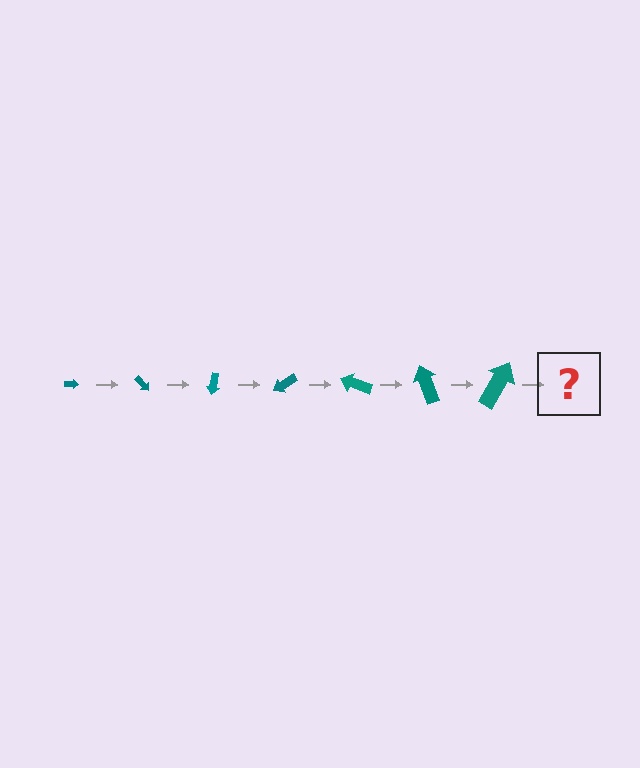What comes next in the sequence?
The next element should be an arrow, larger than the previous one and rotated 350 degrees from the start.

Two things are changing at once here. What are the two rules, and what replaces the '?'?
The two rules are that the arrow grows larger each step and it rotates 50 degrees each step. The '?' should be an arrow, larger than the previous one and rotated 350 degrees from the start.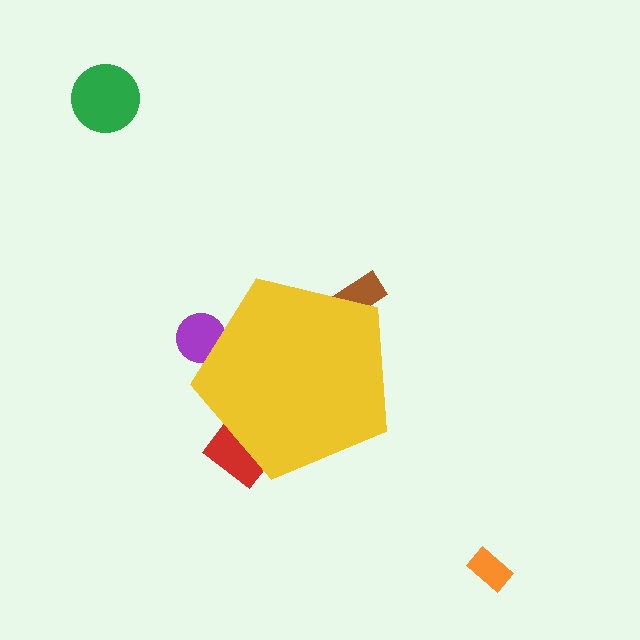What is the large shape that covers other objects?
A yellow pentagon.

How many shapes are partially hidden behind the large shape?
3 shapes are partially hidden.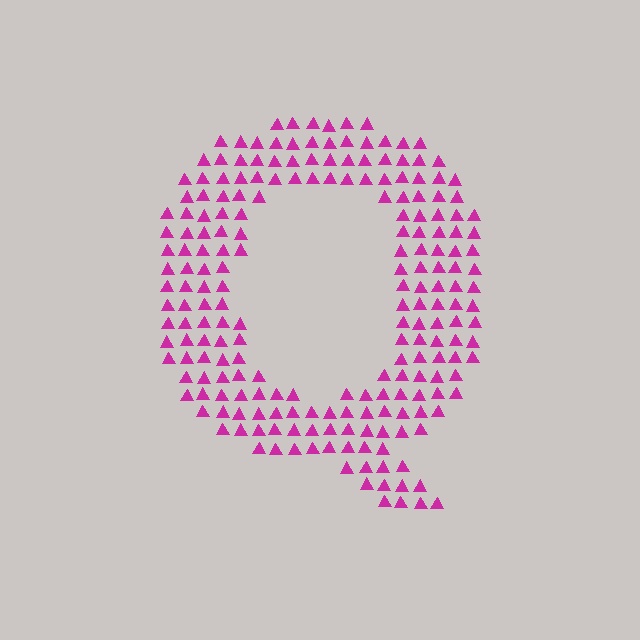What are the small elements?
The small elements are triangles.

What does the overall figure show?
The overall figure shows the letter Q.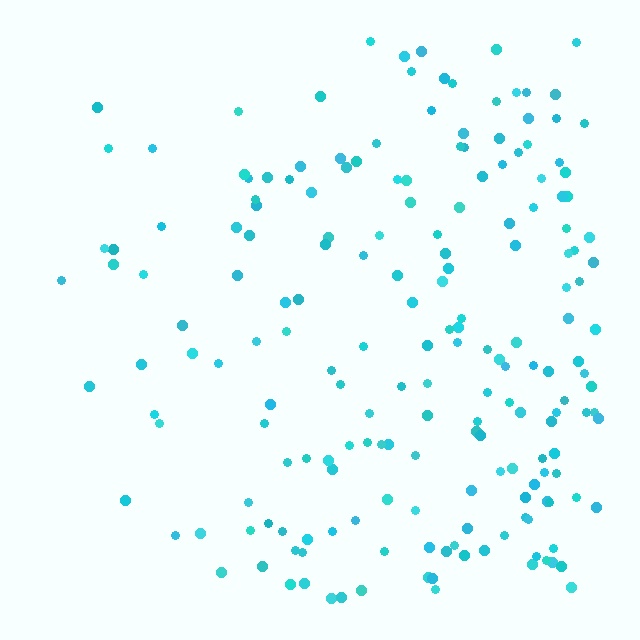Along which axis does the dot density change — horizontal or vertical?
Horizontal.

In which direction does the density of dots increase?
From left to right, with the right side densest.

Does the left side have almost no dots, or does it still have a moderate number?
Still a moderate number, just noticeably fewer than the right.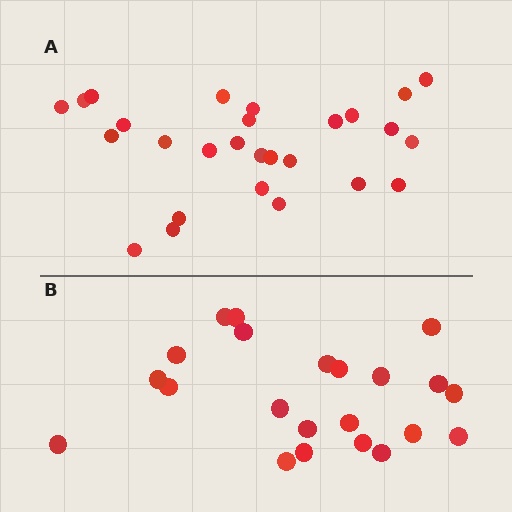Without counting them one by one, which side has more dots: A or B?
Region A (the top region) has more dots.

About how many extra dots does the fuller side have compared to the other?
Region A has about 5 more dots than region B.